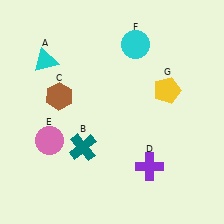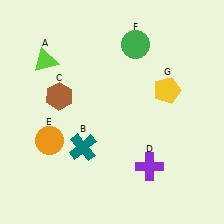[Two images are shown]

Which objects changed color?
A changed from cyan to lime. E changed from pink to orange. F changed from cyan to green.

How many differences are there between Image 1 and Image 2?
There are 3 differences between the two images.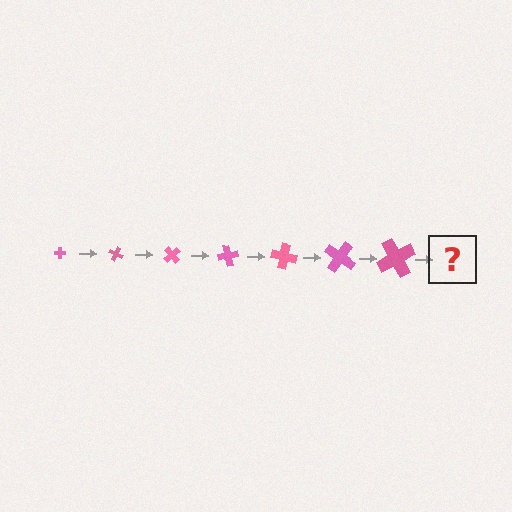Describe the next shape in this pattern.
It should be a cross, larger than the previous one and rotated 175 degrees from the start.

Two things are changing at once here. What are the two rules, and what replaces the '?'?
The two rules are that the cross grows larger each step and it rotates 25 degrees each step. The '?' should be a cross, larger than the previous one and rotated 175 degrees from the start.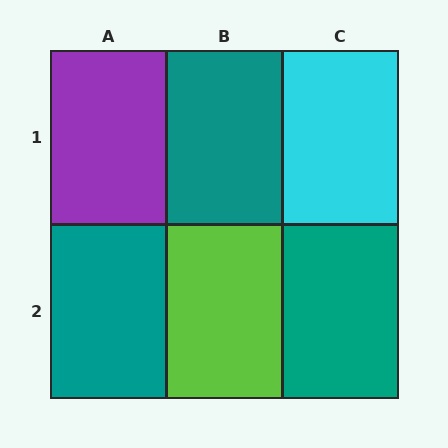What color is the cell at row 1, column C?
Cyan.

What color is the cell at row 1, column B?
Teal.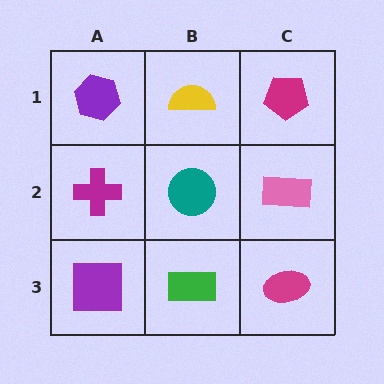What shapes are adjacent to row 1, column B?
A teal circle (row 2, column B), a purple hexagon (row 1, column A), a magenta pentagon (row 1, column C).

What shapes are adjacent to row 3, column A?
A magenta cross (row 2, column A), a green rectangle (row 3, column B).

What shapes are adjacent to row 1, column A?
A magenta cross (row 2, column A), a yellow semicircle (row 1, column B).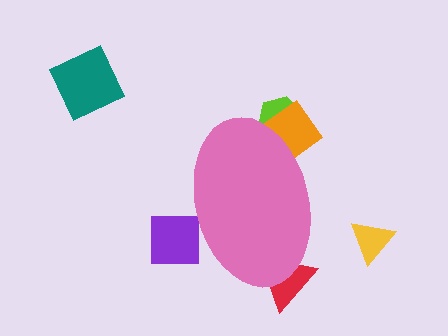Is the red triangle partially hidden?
Yes, the red triangle is partially hidden behind the pink ellipse.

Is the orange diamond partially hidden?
Yes, the orange diamond is partially hidden behind the pink ellipse.